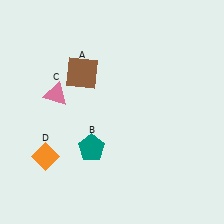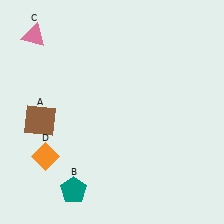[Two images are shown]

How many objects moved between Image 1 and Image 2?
3 objects moved between the two images.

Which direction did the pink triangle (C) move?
The pink triangle (C) moved up.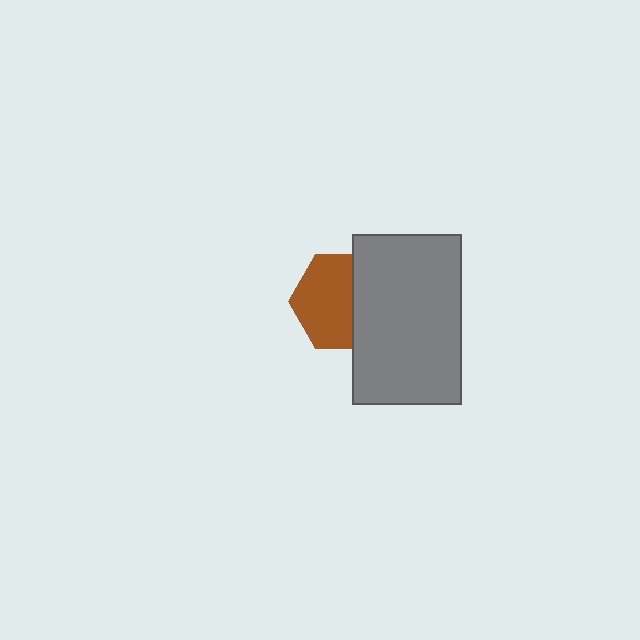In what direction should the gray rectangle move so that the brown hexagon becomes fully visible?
The gray rectangle should move right. That is the shortest direction to clear the overlap and leave the brown hexagon fully visible.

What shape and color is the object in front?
The object in front is a gray rectangle.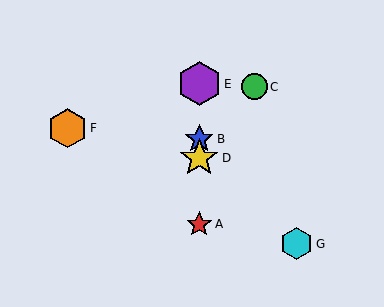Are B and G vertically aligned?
No, B is at x≈199 and G is at x≈297.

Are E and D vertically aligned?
Yes, both are at x≈199.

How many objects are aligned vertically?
4 objects (A, B, D, E) are aligned vertically.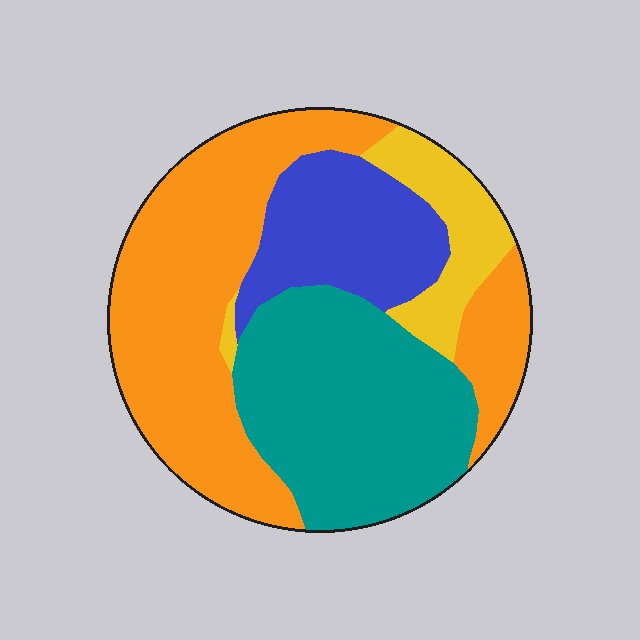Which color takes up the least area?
Yellow, at roughly 10%.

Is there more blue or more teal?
Teal.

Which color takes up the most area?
Orange, at roughly 40%.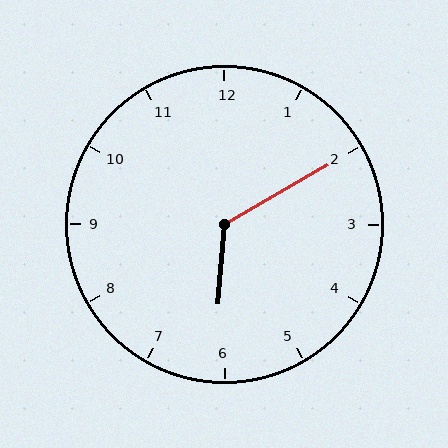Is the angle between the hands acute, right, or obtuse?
It is obtuse.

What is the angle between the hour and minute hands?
Approximately 125 degrees.